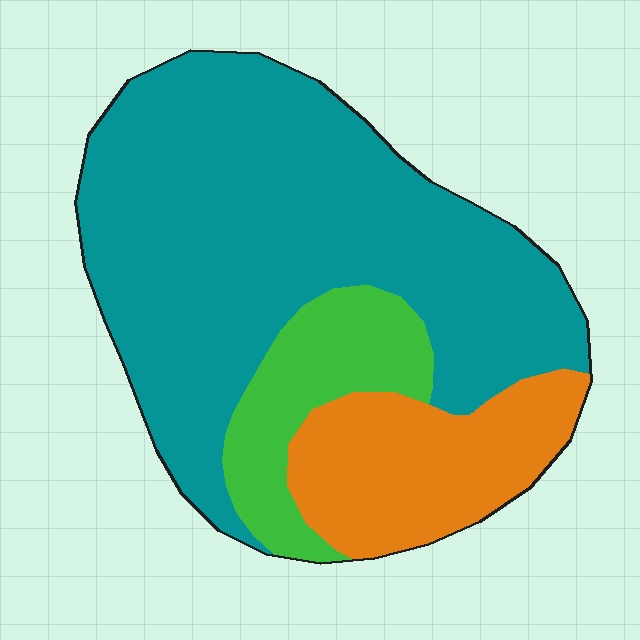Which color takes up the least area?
Green, at roughly 15%.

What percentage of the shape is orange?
Orange covers about 20% of the shape.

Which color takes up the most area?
Teal, at roughly 65%.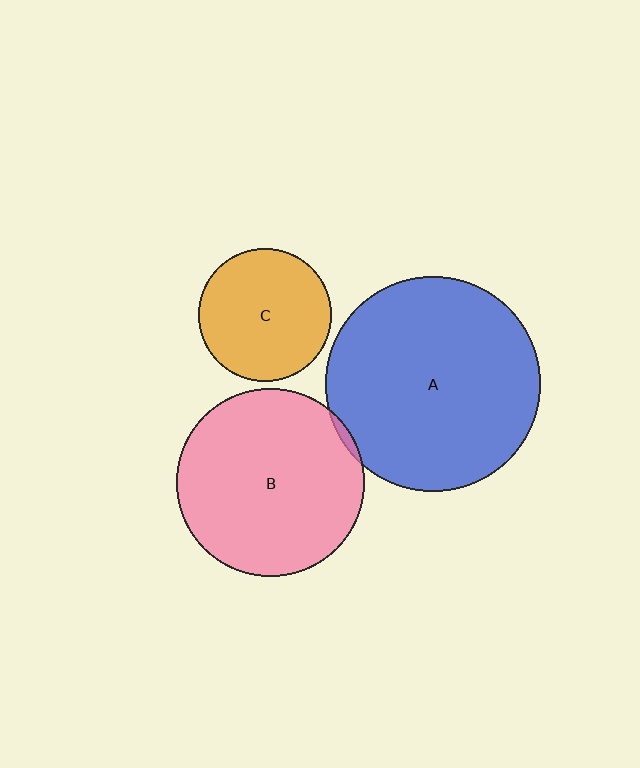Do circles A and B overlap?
Yes.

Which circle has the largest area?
Circle A (blue).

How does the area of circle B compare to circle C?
Approximately 2.0 times.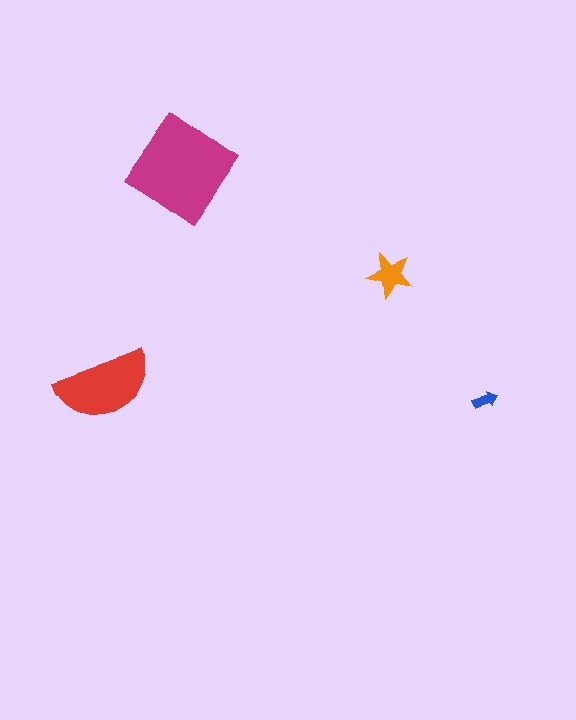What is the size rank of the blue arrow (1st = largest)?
4th.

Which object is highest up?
The magenta diamond is topmost.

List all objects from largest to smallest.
The magenta diamond, the red semicircle, the orange star, the blue arrow.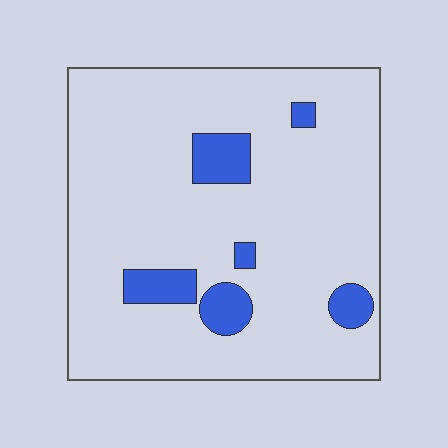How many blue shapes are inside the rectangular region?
6.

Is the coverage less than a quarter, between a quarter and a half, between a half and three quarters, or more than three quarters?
Less than a quarter.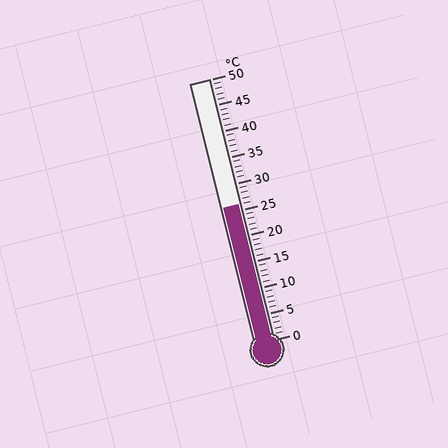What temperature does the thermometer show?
The thermometer shows approximately 26°C.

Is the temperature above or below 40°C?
The temperature is below 40°C.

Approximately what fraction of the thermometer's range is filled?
The thermometer is filled to approximately 50% of its range.